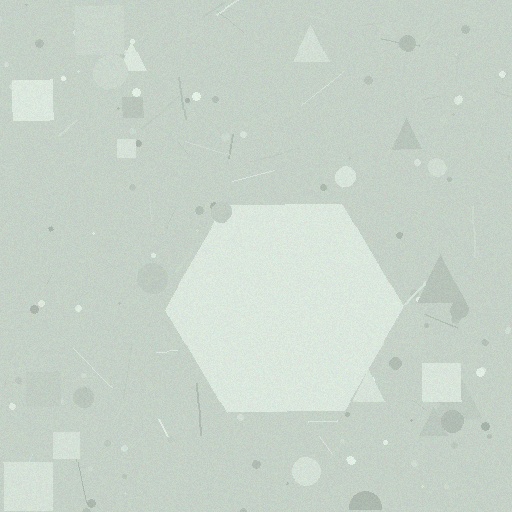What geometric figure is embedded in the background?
A hexagon is embedded in the background.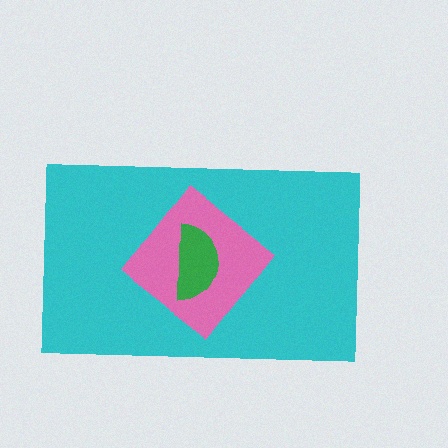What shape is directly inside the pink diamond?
The green semicircle.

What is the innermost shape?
The green semicircle.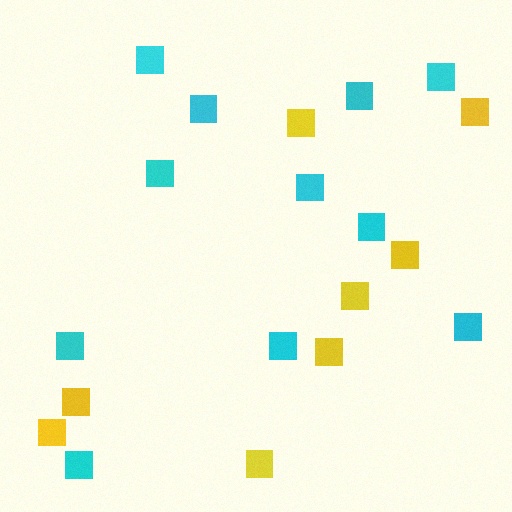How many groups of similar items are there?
There are 2 groups: one group of yellow squares (8) and one group of cyan squares (11).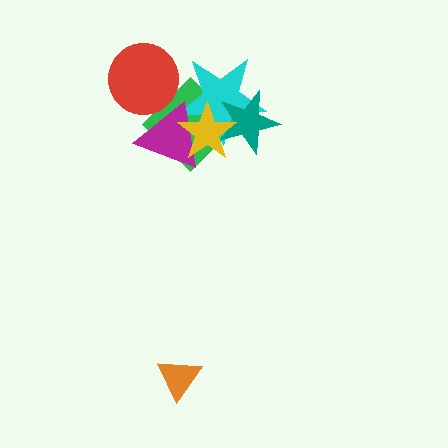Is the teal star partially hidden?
Yes, it is partially covered by another shape.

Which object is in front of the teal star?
The yellow star is in front of the teal star.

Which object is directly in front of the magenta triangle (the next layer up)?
The yellow star is directly in front of the magenta triangle.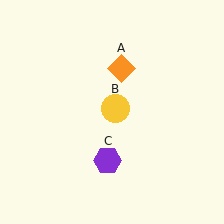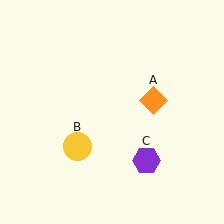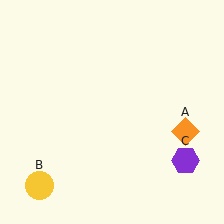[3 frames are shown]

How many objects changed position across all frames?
3 objects changed position: orange diamond (object A), yellow circle (object B), purple hexagon (object C).